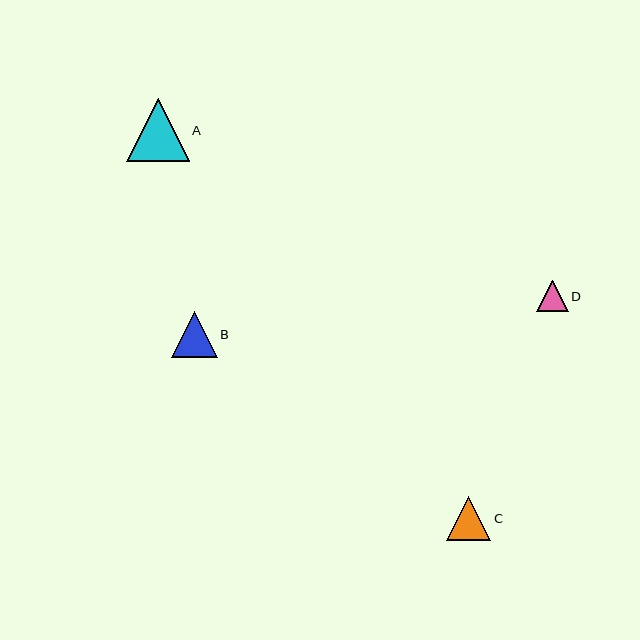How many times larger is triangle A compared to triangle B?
Triangle A is approximately 1.4 times the size of triangle B.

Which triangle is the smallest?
Triangle D is the smallest with a size of approximately 31 pixels.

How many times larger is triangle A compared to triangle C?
Triangle A is approximately 1.4 times the size of triangle C.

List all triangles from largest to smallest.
From largest to smallest: A, B, C, D.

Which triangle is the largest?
Triangle A is the largest with a size of approximately 63 pixels.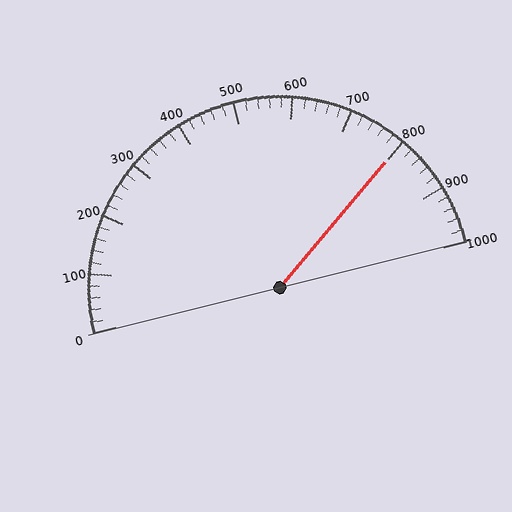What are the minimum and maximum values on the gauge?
The gauge ranges from 0 to 1000.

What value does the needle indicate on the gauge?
The needle indicates approximately 800.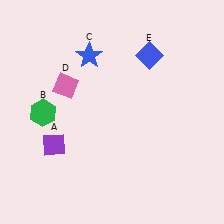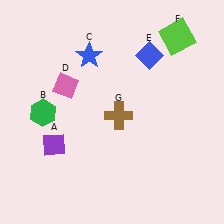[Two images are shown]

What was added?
A lime square (F), a brown cross (G) were added in Image 2.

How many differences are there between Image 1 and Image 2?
There are 2 differences between the two images.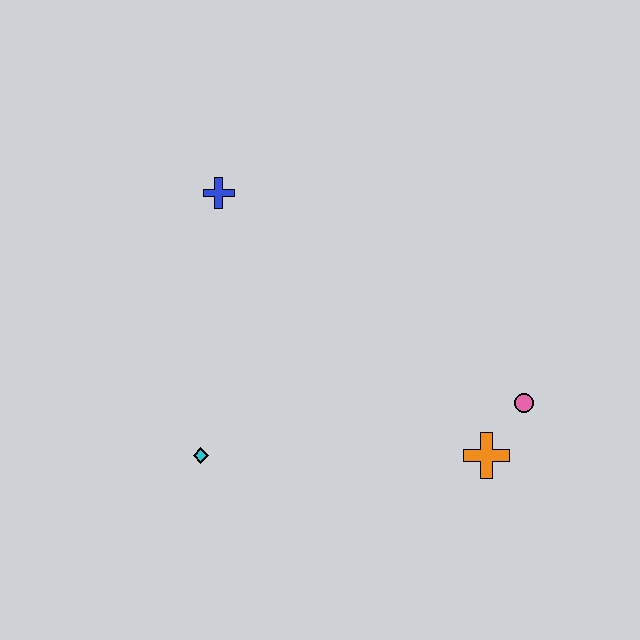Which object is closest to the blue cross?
The cyan diamond is closest to the blue cross.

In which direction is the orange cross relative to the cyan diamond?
The orange cross is to the right of the cyan diamond.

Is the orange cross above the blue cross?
No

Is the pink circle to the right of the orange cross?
Yes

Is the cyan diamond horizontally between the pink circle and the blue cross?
No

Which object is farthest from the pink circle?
The blue cross is farthest from the pink circle.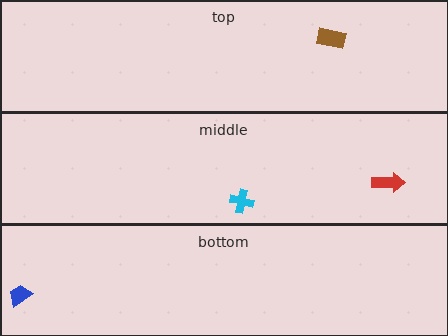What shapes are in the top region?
The brown rectangle.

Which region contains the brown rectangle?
The top region.